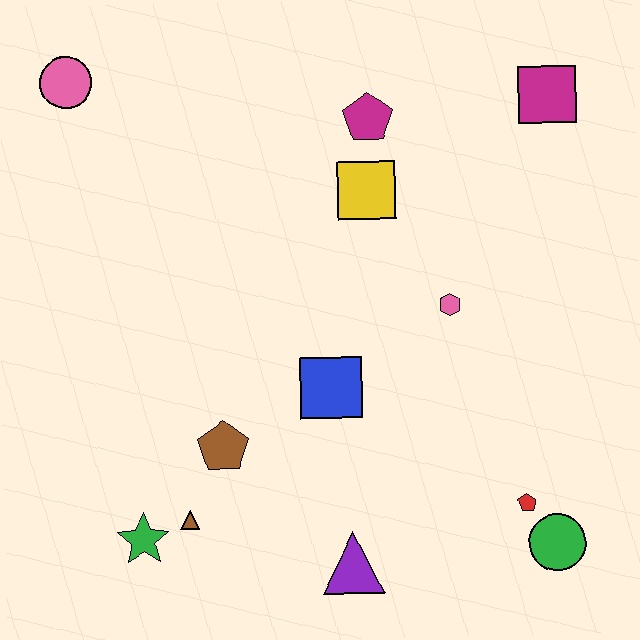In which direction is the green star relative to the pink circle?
The green star is below the pink circle.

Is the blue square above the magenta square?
No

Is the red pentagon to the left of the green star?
No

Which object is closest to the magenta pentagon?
The yellow square is closest to the magenta pentagon.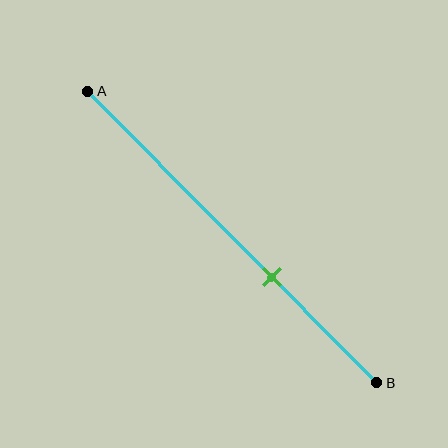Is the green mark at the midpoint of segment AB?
No, the mark is at about 65% from A, not at the 50% midpoint.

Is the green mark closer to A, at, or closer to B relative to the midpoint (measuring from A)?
The green mark is closer to point B than the midpoint of segment AB.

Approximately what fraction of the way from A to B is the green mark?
The green mark is approximately 65% of the way from A to B.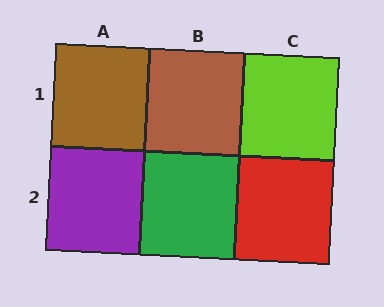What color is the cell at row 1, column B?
Brown.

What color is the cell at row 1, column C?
Lime.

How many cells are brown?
2 cells are brown.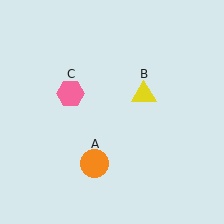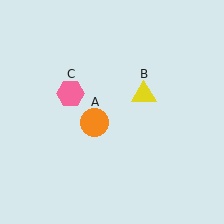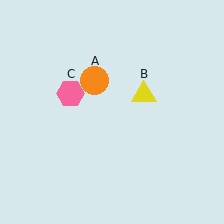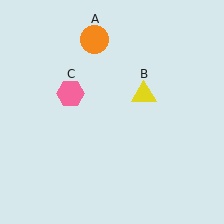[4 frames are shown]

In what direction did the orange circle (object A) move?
The orange circle (object A) moved up.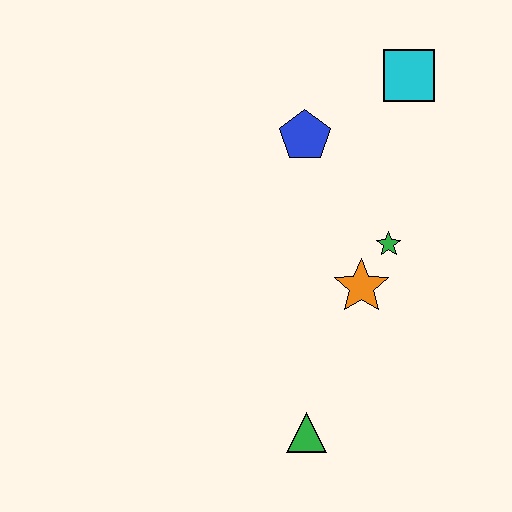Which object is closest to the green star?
The orange star is closest to the green star.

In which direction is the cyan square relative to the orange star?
The cyan square is above the orange star.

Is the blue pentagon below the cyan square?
Yes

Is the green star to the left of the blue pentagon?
No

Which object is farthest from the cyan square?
The green triangle is farthest from the cyan square.